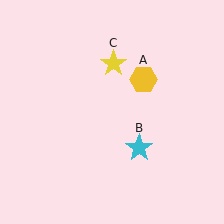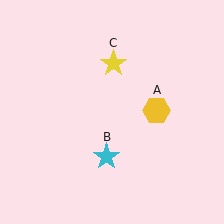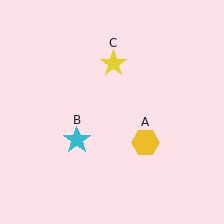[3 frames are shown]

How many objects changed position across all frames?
2 objects changed position: yellow hexagon (object A), cyan star (object B).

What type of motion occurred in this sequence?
The yellow hexagon (object A), cyan star (object B) rotated clockwise around the center of the scene.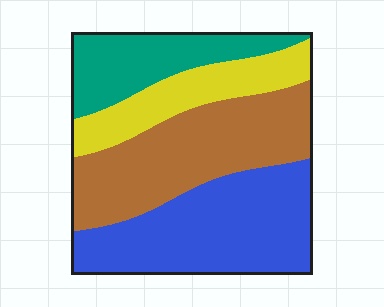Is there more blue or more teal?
Blue.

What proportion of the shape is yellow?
Yellow takes up about one sixth (1/6) of the shape.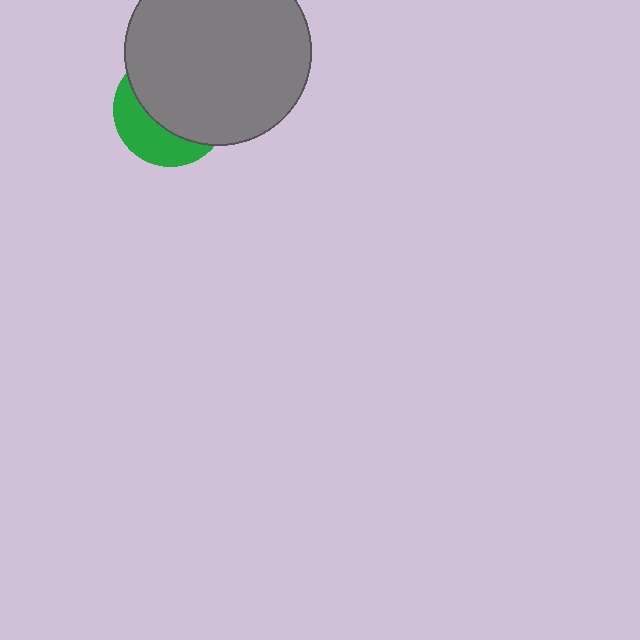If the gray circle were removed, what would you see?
You would see the complete green circle.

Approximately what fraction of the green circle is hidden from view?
Roughly 65% of the green circle is hidden behind the gray circle.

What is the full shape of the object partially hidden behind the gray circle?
The partially hidden object is a green circle.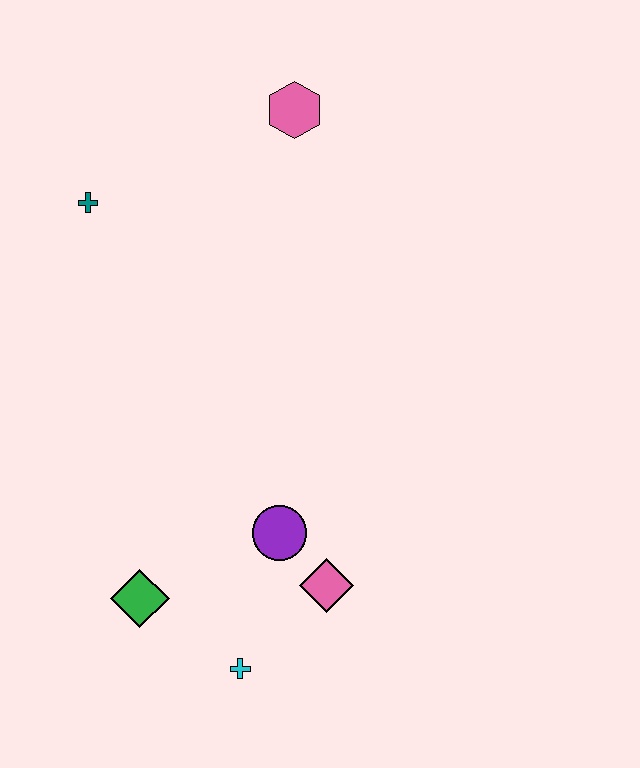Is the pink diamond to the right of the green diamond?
Yes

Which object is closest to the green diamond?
The cyan cross is closest to the green diamond.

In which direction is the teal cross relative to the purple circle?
The teal cross is above the purple circle.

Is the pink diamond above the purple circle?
No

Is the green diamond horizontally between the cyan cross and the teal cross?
Yes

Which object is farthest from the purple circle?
The pink hexagon is farthest from the purple circle.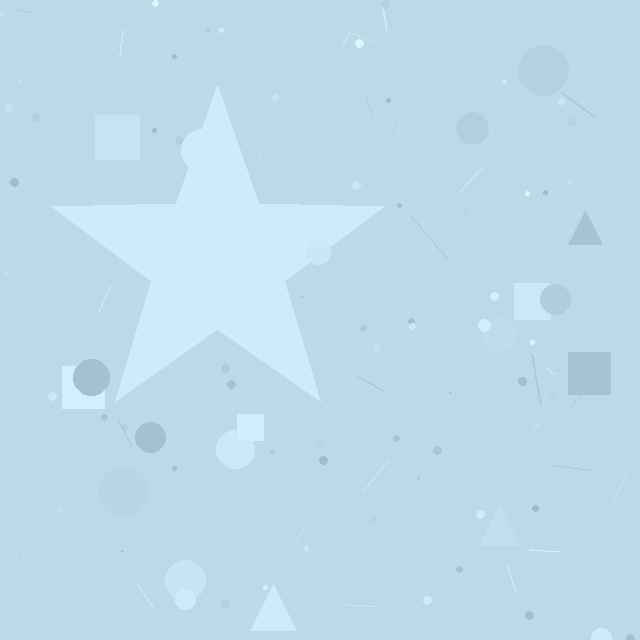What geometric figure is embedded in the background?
A star is embedded in the background.